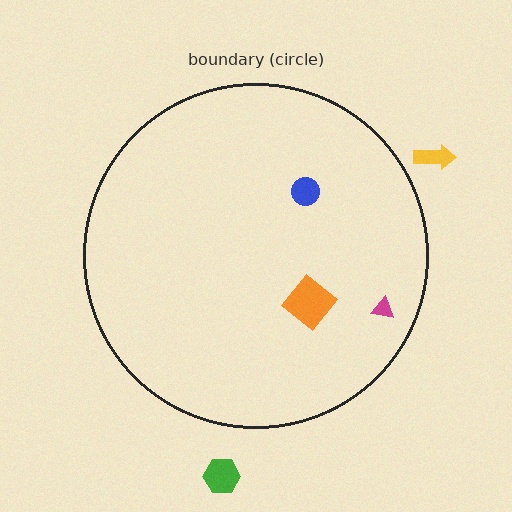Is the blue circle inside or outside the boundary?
Inside.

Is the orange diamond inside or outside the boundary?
Inside.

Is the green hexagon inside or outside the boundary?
Outside.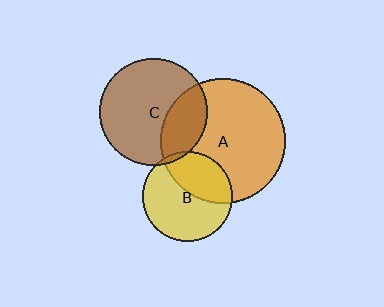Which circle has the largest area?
Circle A (orange).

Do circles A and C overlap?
Yes.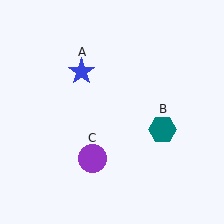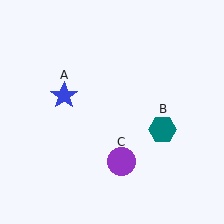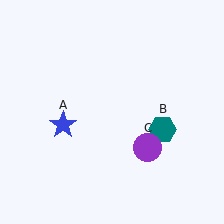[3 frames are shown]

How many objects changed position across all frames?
2 objects changed position: blue star (object A), purple circle (object C).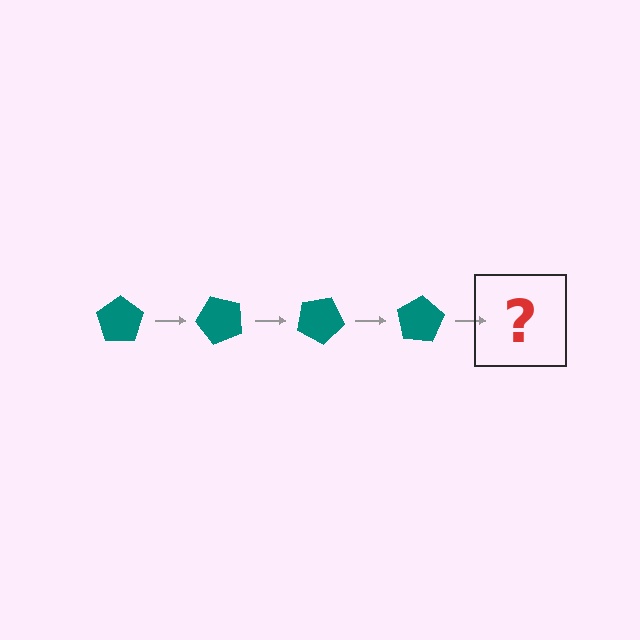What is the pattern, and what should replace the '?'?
The pattern is that the pentagon rotates 50 degrees each step. The '?' should be a teal pentagon rotated 200 degrees.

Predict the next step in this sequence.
The next step is a teal pentagon rotated 200 degrees.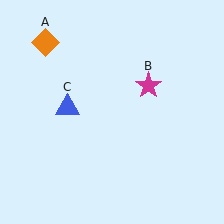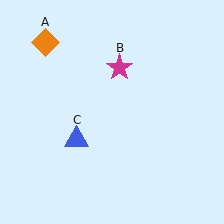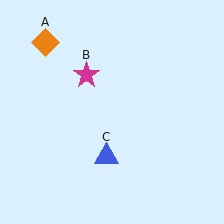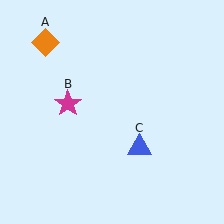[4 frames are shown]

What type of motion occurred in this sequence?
The magenta star (object B), blue triangle (object C) rotated counterclockwise around the center of the scene.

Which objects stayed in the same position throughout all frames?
Orange diamond (object A) remained stationary.